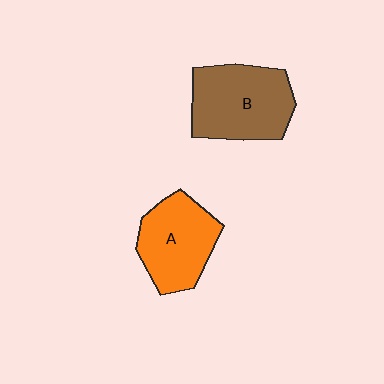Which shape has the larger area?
Shape B (brown).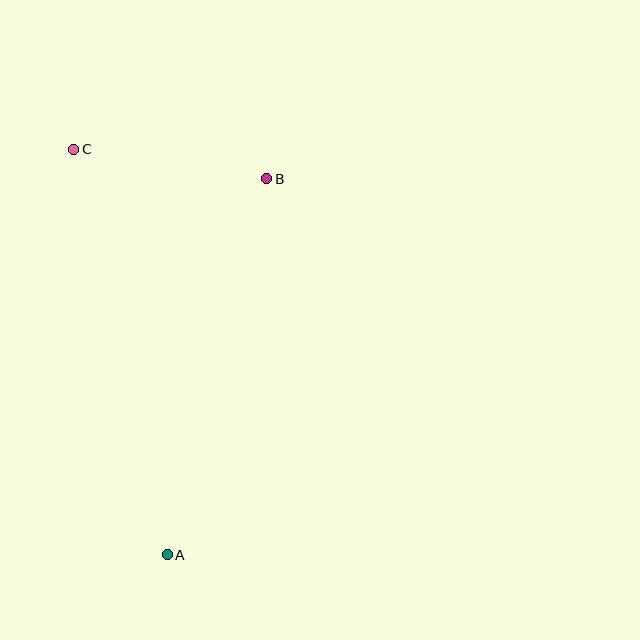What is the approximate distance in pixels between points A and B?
The distance between A and B is approximately 389 pixels.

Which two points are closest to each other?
Points B and C are closest to each other.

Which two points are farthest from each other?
Points A and C are farthest from each other.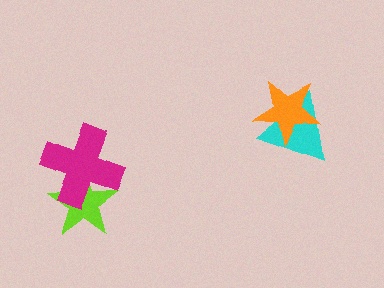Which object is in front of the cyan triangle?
The orange star is in front of the cyan triangle.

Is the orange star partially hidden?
No, no other shape covers it.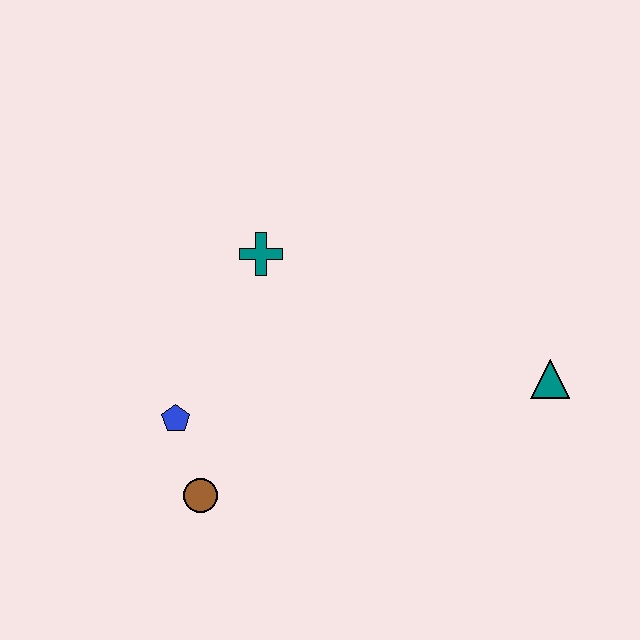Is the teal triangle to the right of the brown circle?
Yes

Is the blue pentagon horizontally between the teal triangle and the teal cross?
No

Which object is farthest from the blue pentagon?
The teal triangle is farthest from the blue pentagon.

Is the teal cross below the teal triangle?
No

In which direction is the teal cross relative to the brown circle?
The teal cross is above the brown circle.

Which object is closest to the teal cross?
The blue pentagon is closest to the teal cross.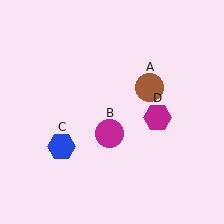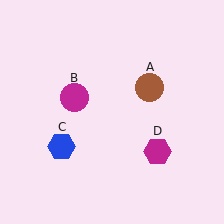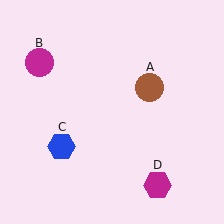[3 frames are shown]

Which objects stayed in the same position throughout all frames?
Brown circle (object A) and blue hexagon (object C) remained stationary.